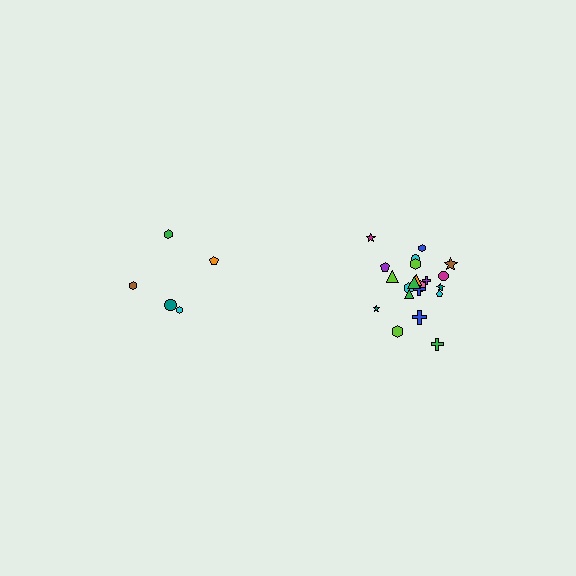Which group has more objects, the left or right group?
The right group.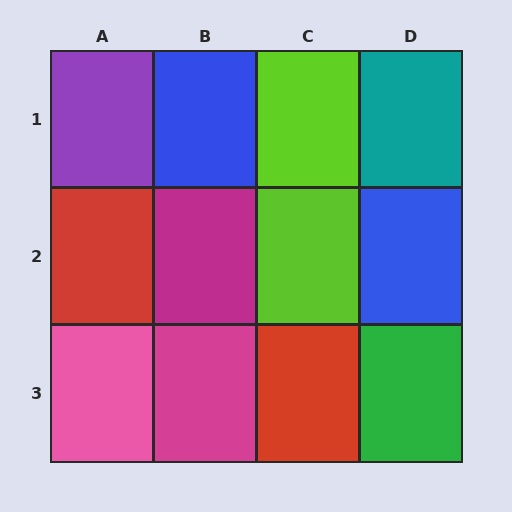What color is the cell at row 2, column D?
Blue.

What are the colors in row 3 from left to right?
Pink, magenta, red, green.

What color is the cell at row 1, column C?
Lime.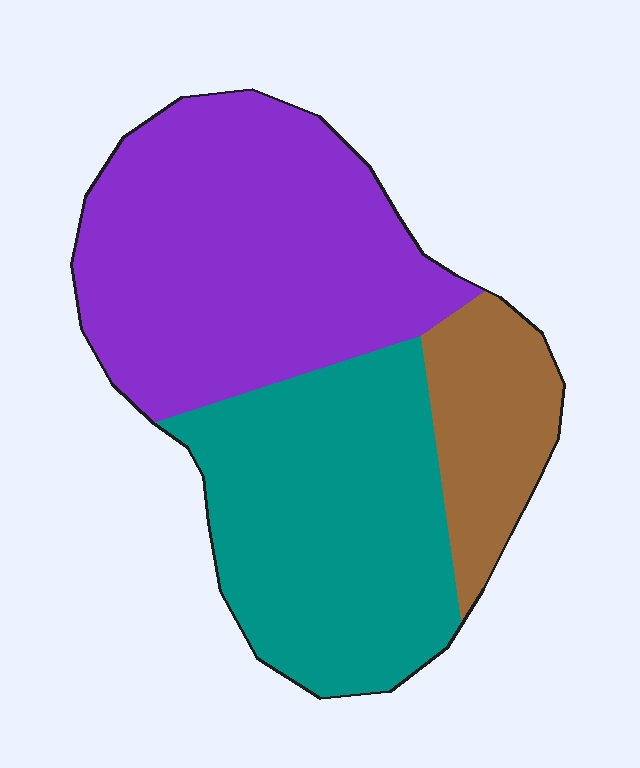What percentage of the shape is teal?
Teal takes up about three eighths (3/8) of the shape.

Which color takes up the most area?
Purple, at roughly 45%.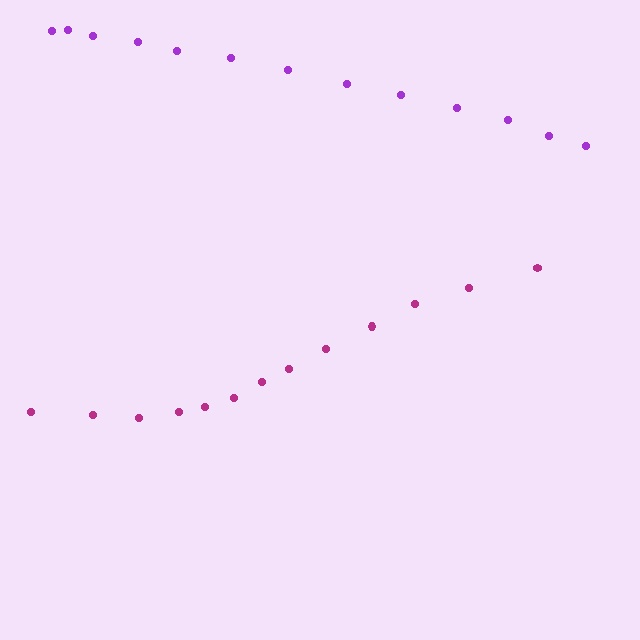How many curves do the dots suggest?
There are 2 distinct paths.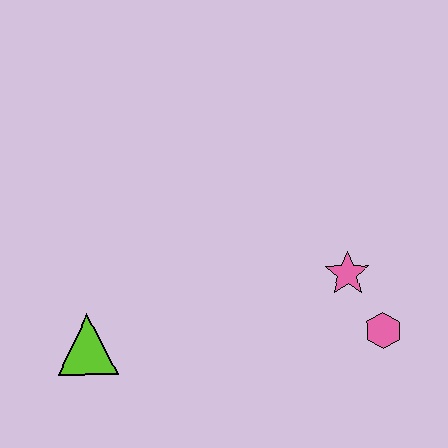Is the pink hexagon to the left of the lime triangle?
No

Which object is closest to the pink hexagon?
The pink star is closest to the pink hexagon.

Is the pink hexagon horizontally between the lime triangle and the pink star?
No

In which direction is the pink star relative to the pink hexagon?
The pink star is above the pink hexagon.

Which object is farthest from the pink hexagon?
The lime triangle is farthest from the pink hexagon.